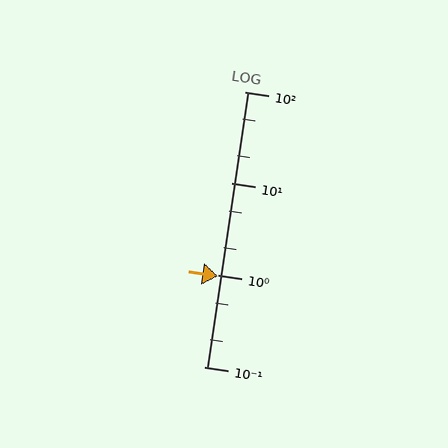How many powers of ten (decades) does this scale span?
The scale spans 3 decades, from 0.1 to 100.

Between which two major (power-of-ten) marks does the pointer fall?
The pointer is between 0.1 and 1.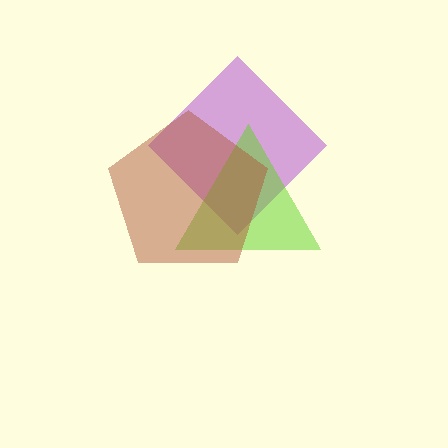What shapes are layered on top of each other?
The layered shapes are: a purple diamond, a lime triangle, a brown pentagon.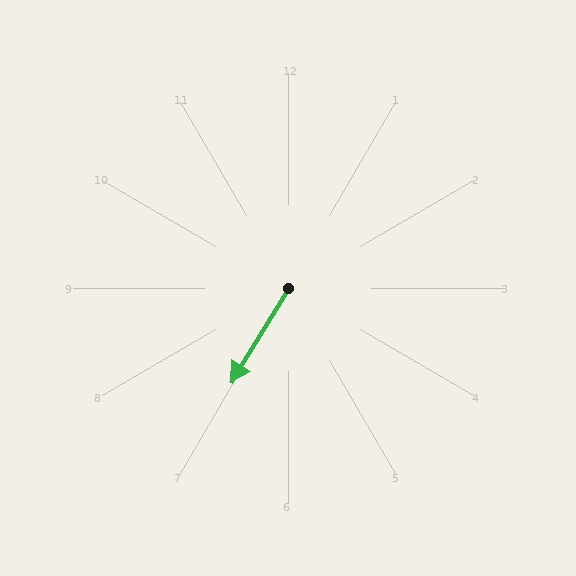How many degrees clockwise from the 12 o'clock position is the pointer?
Approximately 211 degrees.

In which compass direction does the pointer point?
Southwest.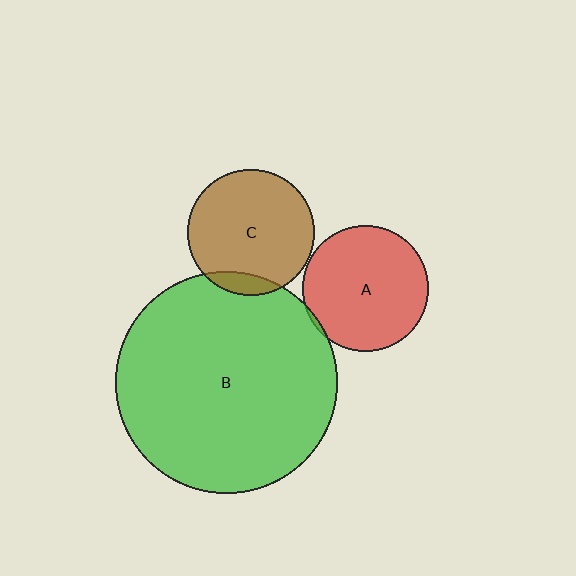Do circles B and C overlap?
Yes.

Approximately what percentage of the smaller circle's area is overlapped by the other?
Approximately 10%.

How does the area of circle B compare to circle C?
Approximately 3.1 times.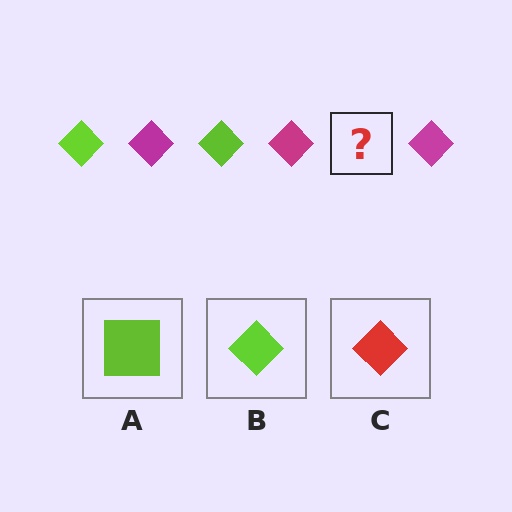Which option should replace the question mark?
Option B.